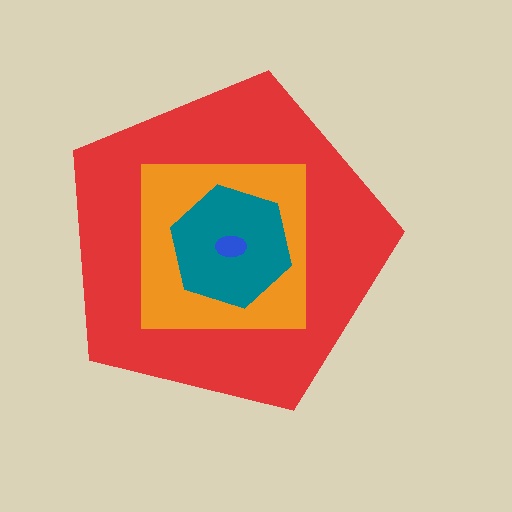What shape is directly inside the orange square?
The teal hexagon.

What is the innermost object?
The blue ellipse.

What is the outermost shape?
The red pentagon.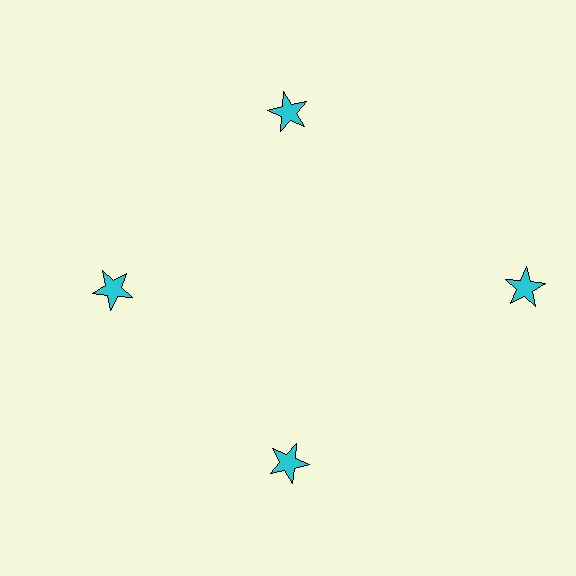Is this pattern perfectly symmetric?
No. The 4 cyan stars are arranged in a ring, but one element near the 3 o'clock position is pushed outward from the center, breaking the 4-fold rotational symmetry.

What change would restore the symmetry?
The symmetry would be restored by moving it inward, back onto the ring so that all 4 stars sit at equal angles and equal distance from the center.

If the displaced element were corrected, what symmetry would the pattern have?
It would have 4-fold rotational symmetry — the pattern would map onto itself every 90 degrees.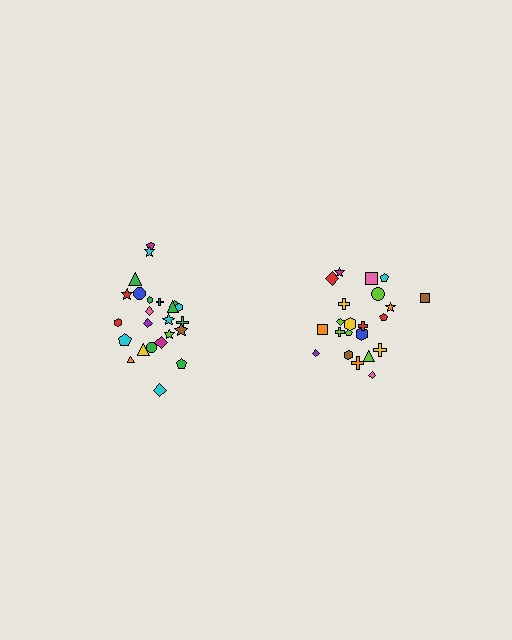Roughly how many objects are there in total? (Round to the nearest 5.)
Roughly 45 objects in total.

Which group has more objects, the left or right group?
The left group.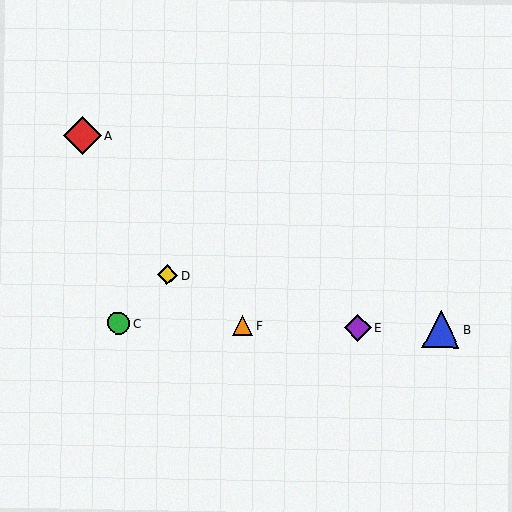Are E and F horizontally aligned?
Yes, both are at y≈328.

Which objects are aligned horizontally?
Objects B, C, E, F are aligned horizontally.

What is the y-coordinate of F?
Object F is at y≈325.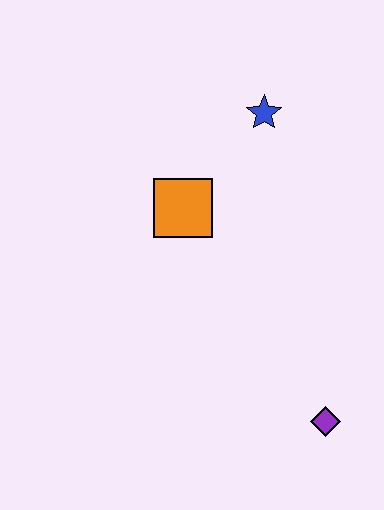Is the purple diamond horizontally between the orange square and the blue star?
No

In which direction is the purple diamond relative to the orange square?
The purple diamond is below the orange square.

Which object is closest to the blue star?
The orange square is closest to the blue star.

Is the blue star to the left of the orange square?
No